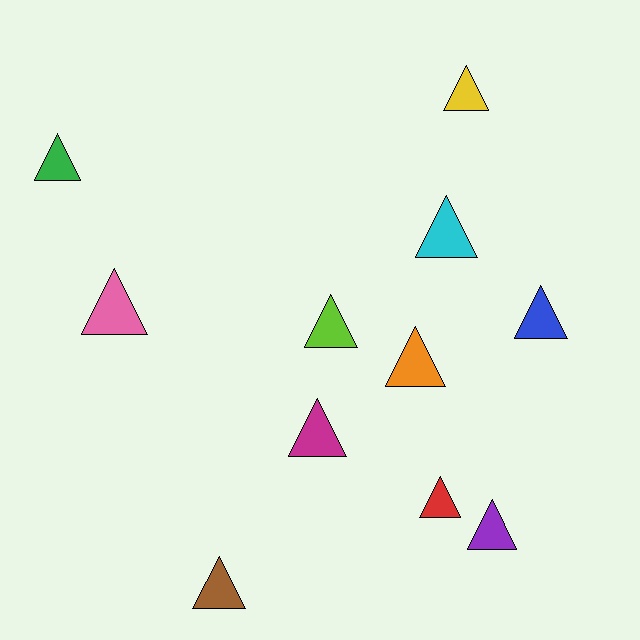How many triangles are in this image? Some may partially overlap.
There are 11 triangles.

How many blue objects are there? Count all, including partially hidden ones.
There is 1 blue object.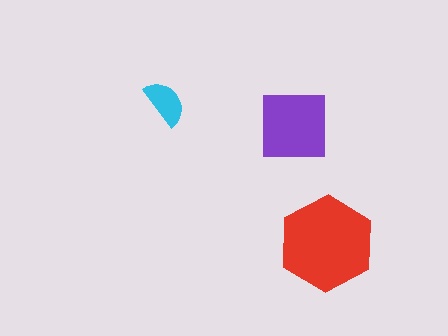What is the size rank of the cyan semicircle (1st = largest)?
3rd.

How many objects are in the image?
There are 3 objects in the image.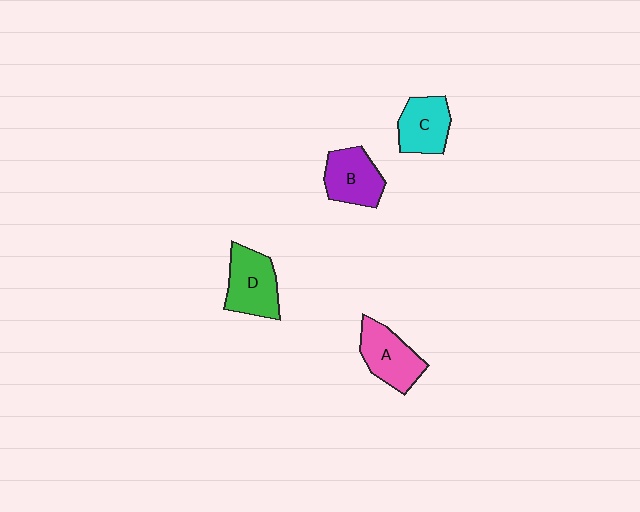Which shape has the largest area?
Shape D (green).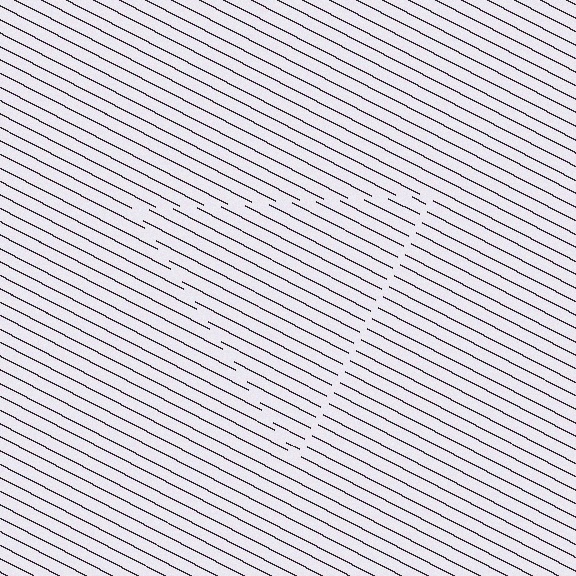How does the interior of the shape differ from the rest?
The interior of the shape contains the same grating, shifted by half a period — the contour is defined by the phase discontinuity where line-ends from the inner and outer gratings abut.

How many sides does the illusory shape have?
3 sides — the line-ends trace a triangle.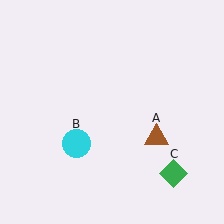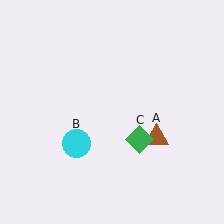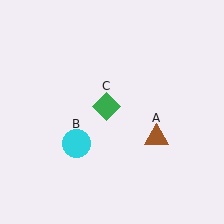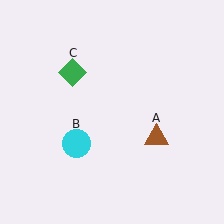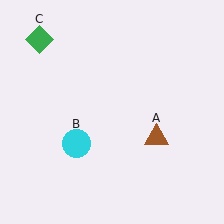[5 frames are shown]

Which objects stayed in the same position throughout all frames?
Brown triangle (object A) and cyan circle (object B) remained stationary.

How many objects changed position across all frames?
1 object changed position: green diamond (object C).